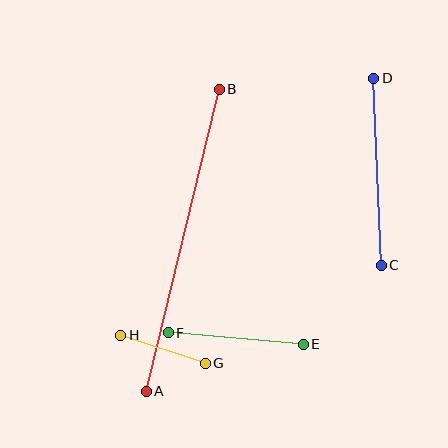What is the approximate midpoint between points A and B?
The midpoint is at approximately (183, 240) pixels.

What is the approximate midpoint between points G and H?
The midpoint is at approximately (163, 349) pixels.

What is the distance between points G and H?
The distance is approximately 89 pixels.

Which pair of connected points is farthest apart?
Points A and B are farthest apart.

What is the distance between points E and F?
The distance is approximately 136 pixels.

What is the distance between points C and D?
The distance is approximately 187 pixels.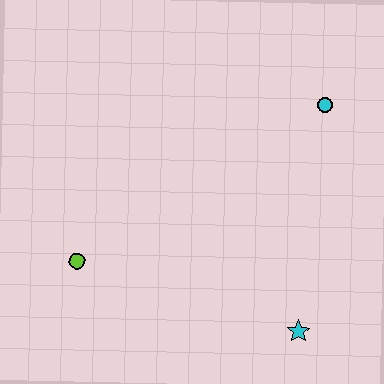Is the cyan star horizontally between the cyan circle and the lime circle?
Yes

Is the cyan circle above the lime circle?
Yes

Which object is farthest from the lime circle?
The cyan circle is farthest from the lime circle.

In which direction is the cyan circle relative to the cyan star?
The cyan circle is above the cyan star.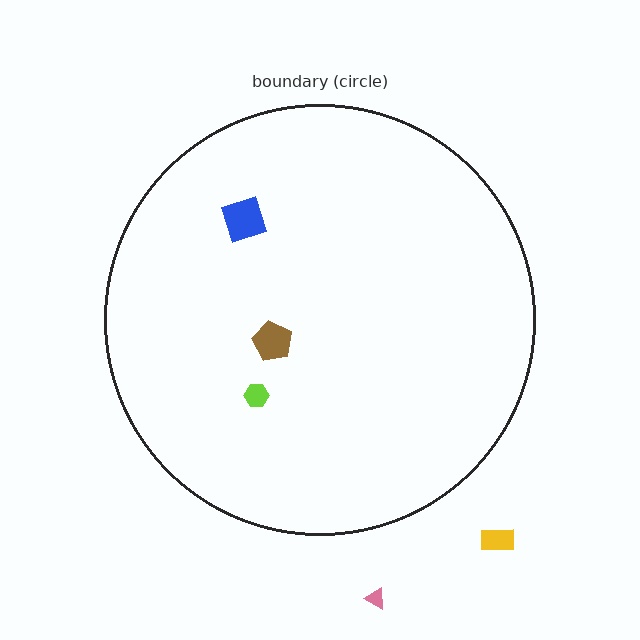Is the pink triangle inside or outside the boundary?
Outside.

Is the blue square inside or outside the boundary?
Inside.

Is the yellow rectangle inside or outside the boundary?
Outside.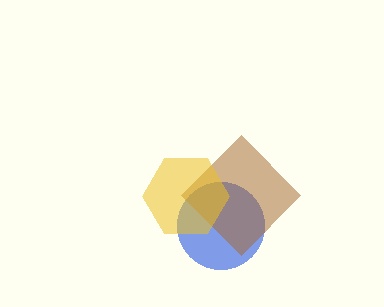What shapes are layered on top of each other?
The layered shapes are: a blue circle, a brown diamond, a yellow hexagon.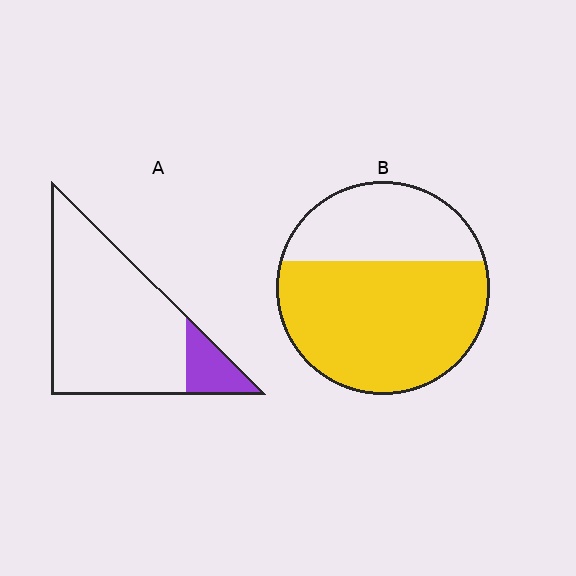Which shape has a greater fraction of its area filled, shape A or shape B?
Shape B.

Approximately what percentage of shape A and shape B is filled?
A is approximately 15% and B is approximately 65%.